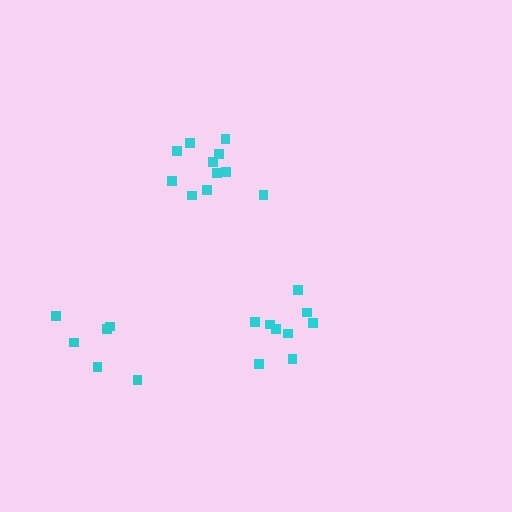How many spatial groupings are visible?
There are 3 spatial groupings.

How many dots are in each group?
Group 1: 9 dots, Group 2: 11 dots, Group 3: 6 dots (26 total).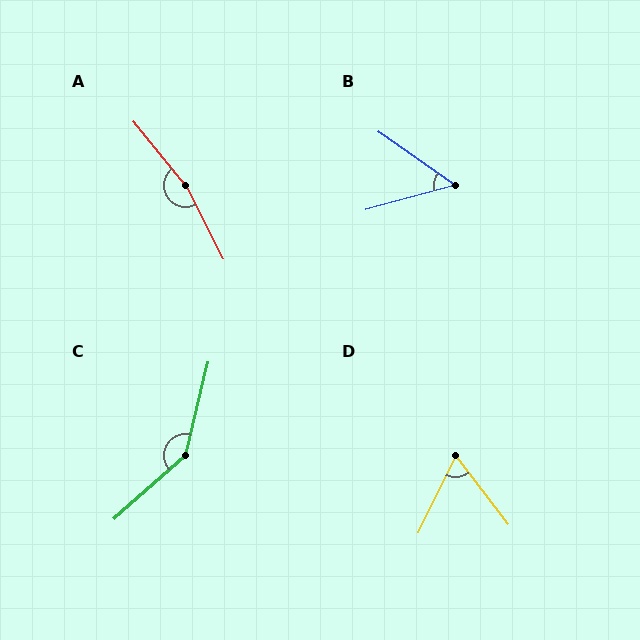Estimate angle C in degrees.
Approximately 145 degrees.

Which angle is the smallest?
B, at approximately 50 degrees.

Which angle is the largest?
A, at approximately 168 degrees.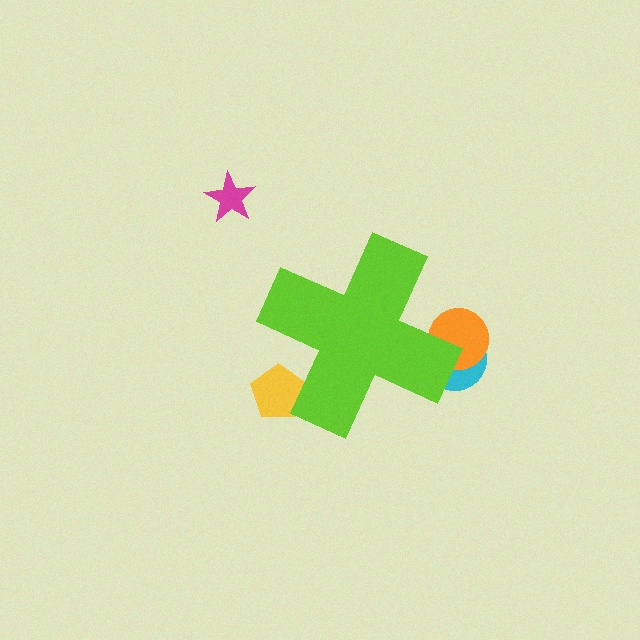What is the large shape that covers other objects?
A lime cross.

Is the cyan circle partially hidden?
Yes, the cyan circle is partially hidden behind the lime cross.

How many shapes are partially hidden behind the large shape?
3 shapes are partially hidden.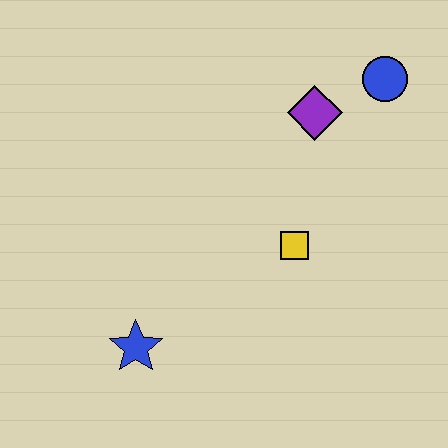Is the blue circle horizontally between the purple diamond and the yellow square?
No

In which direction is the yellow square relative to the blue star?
The yellow square is to the right of the blue star.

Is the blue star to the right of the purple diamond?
No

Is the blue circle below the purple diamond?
No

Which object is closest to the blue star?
The yellow square is closest to the blue star.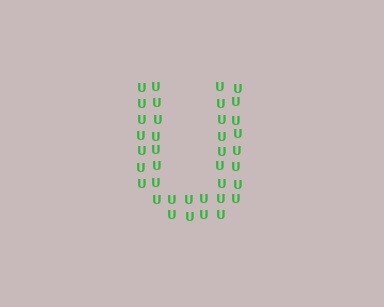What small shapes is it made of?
It is made of small letter U's.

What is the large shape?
The large shape is the letter U.